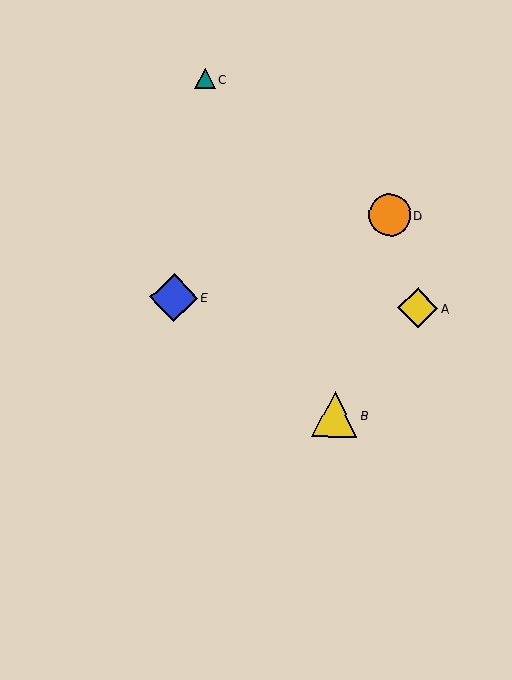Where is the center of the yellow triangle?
The center of the yellow triangle is at (335, 414).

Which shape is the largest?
The blue diamond (labeled E) is the largest.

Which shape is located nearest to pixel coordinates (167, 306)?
The blue diamond (labeled E) at (174, 298) is nearest to that location.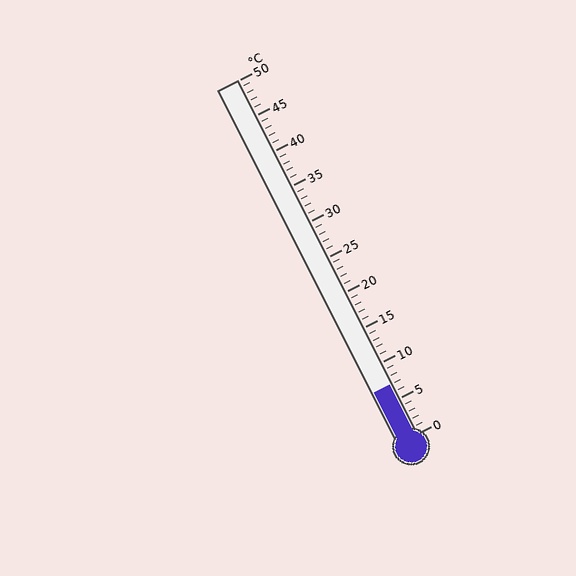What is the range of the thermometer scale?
The thermometer scale ranges from 0°C to 50°C.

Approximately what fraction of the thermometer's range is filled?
The thermometer is filled to approximately 15% of its range.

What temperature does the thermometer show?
The thermometer shows approximately 7°C.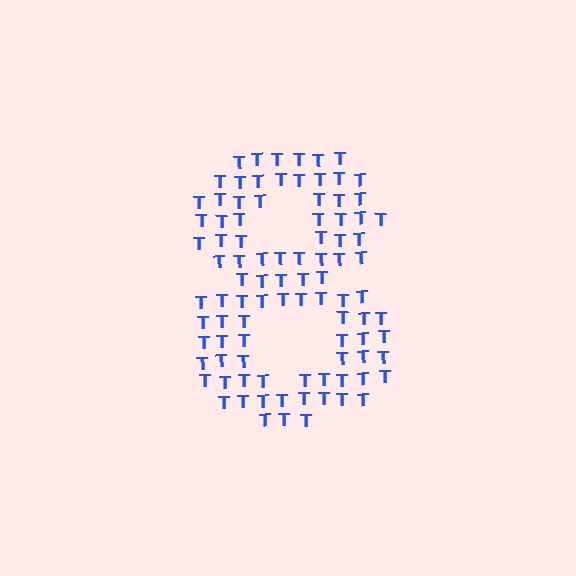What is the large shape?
The large shape is the digit 8.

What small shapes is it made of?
It is made of small letter T's.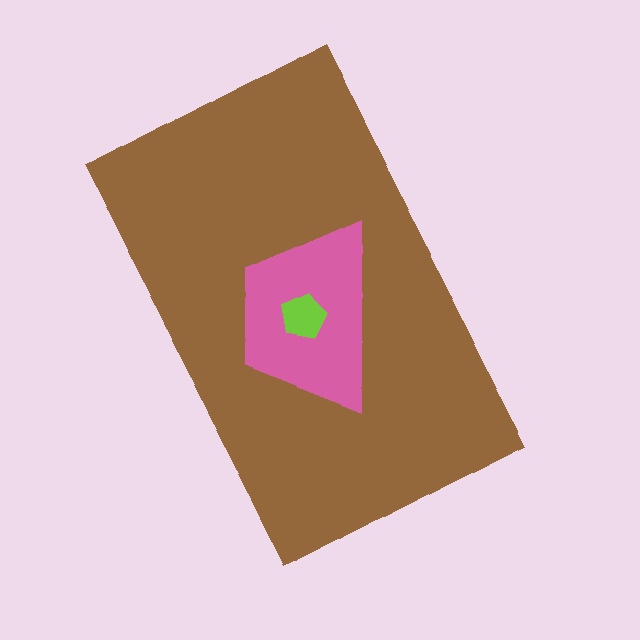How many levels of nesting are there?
3.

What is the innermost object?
The lime pentagon.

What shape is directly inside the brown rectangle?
The pink trapezoid.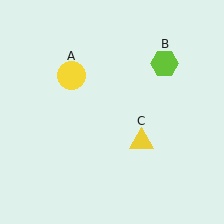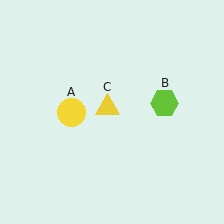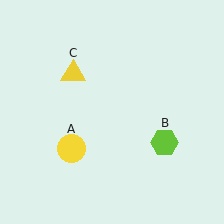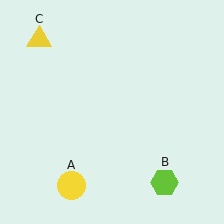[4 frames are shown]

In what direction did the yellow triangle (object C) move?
The yellow triangle (object C) moved up and to the left.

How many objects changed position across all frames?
3 objects changed position: yellow circle (object A), lime hexagon (object B), yellow triangle (object C).